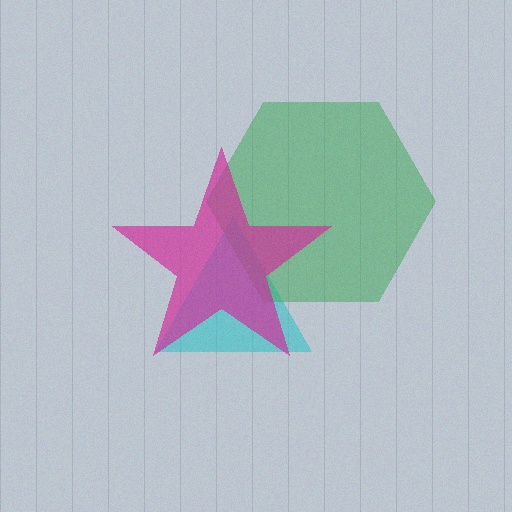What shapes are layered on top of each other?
The layered shapes are: a cyan triangle, a green hexagon, a magenta star.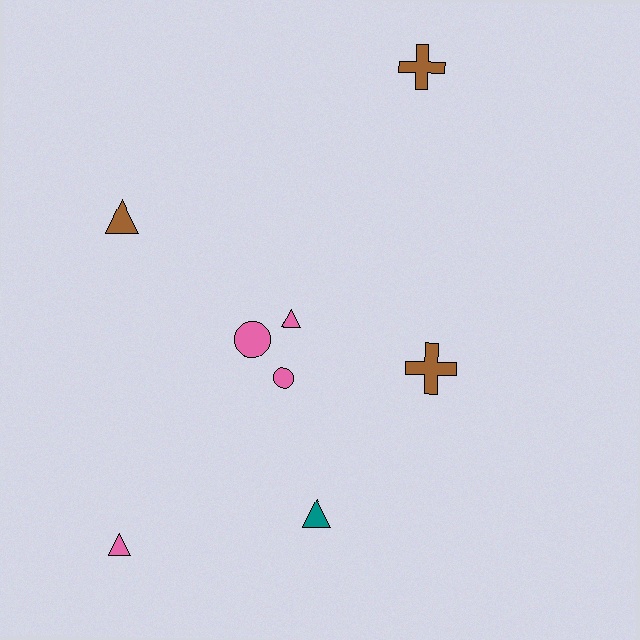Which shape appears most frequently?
Triangle, with 4 objects.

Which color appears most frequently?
Pink, with 4 objects.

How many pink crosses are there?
There are no pink crosses.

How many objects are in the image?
There are 8 objects.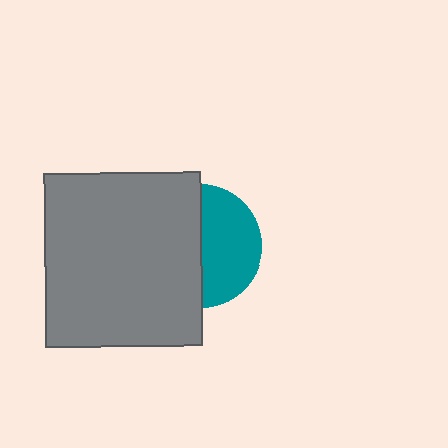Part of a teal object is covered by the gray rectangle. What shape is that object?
It is a circle.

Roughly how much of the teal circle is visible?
About half of it is visible (roughly 48%).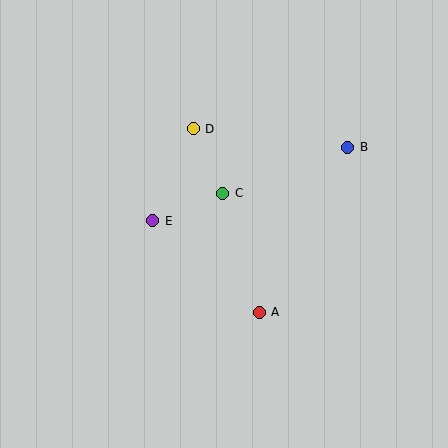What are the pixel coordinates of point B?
Point B is at (348, 147).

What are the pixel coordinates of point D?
Point D is at (193, 129).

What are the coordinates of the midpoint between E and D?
The midpoint between E and D is at (173, 175).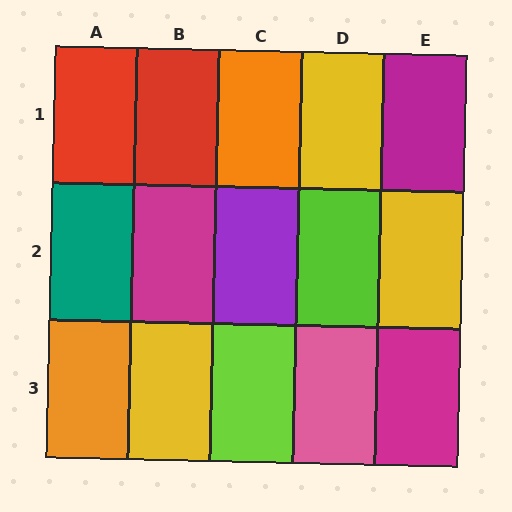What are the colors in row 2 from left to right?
Teal, magenta, purple, lime, yellow.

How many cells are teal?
1 cell is teal.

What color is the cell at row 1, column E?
Magenta.